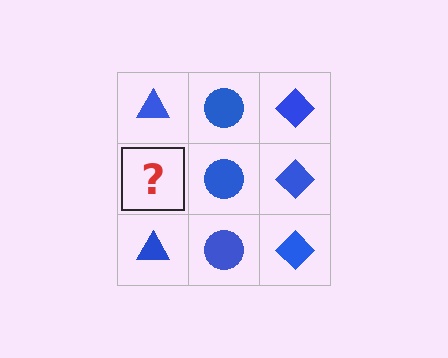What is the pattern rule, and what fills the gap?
The rule is that each column has a consistent shape. The gap should be filled with a blue triangle.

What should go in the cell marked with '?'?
The missing cell should contain a blue triangle.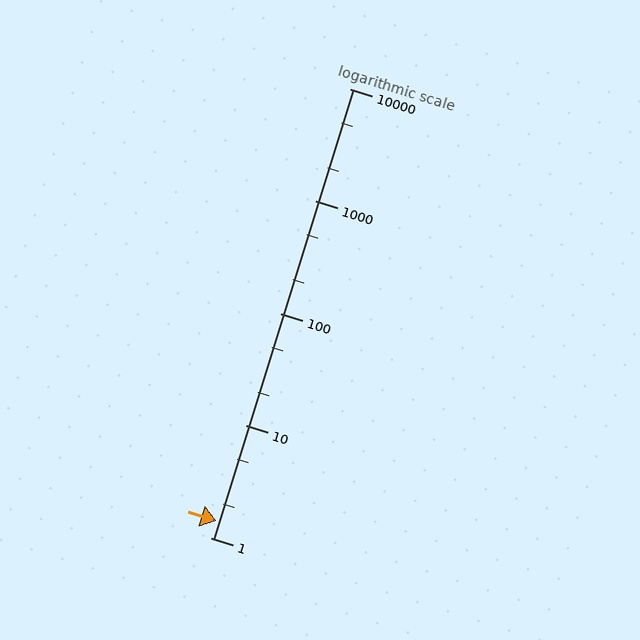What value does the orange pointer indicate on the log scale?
The pointer indicates approximately 1.4.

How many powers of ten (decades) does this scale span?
The scale spans 4 decades, from 1 to 10000.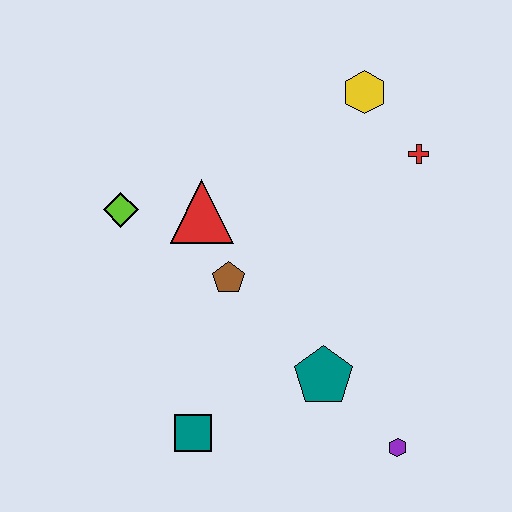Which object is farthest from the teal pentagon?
The yellow hexagon is farthest from the teal pentagon.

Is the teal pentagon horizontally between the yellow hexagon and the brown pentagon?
Yes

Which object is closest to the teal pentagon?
The purple hexagon is closest to the teal pentagon.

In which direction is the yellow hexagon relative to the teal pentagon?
The yellow hexagon is above the teal pentagon.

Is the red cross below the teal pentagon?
No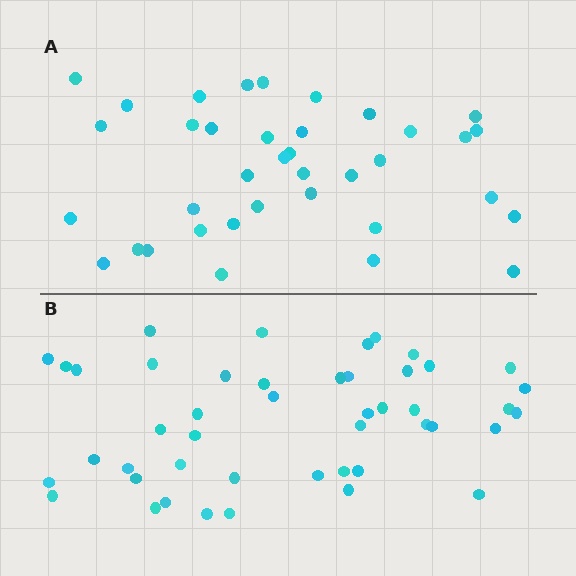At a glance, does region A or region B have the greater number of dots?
Region B (the bottom region) has more dots.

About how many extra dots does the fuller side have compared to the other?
Region B has roughly 8 or so more dots than region A.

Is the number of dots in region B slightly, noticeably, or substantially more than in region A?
Region B has only slightly more — the two regions are fairly close. The ratio is roughly 1.2 to 1.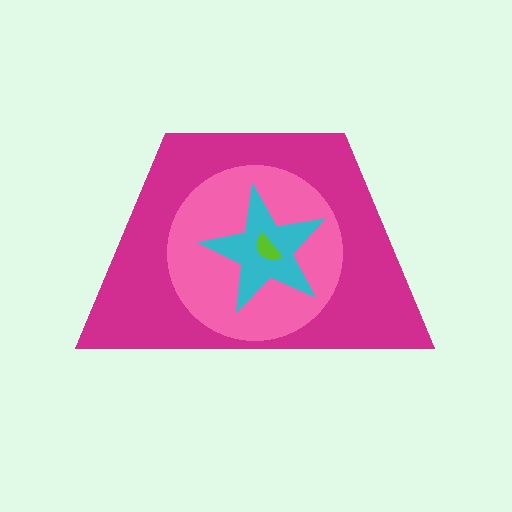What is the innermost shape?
The lime semicircle.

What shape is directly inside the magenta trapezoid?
The pink circle.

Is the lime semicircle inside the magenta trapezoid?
Yes.